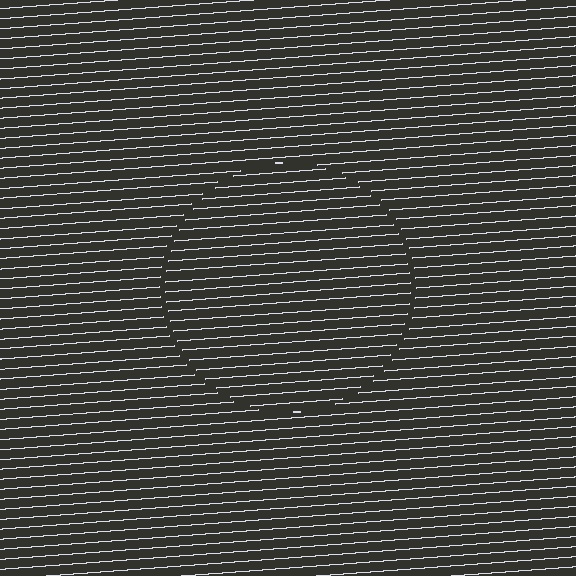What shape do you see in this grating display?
An illusory circle. The interior of the shape contains the same grating, shifted by half a period — the contour is defined by the phase discontinuity where line-ends from the inner and outer gratings abut.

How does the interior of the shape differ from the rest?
The interior of the shape contains the same grating, shifted by half a period — the contour is defined by the phase discontinuity where line-ends from the inner and outer gratings abut.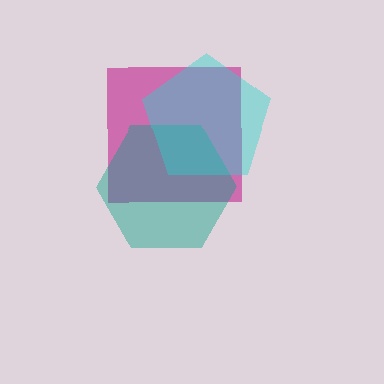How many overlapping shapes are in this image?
There are 3 overlapping shapes in the image.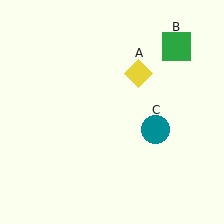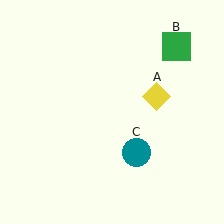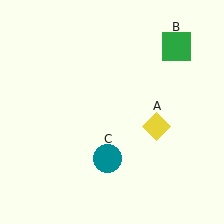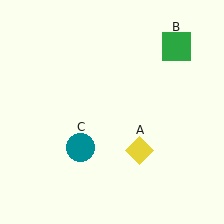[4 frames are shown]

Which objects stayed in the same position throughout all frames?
Green square (object B) remained stationary.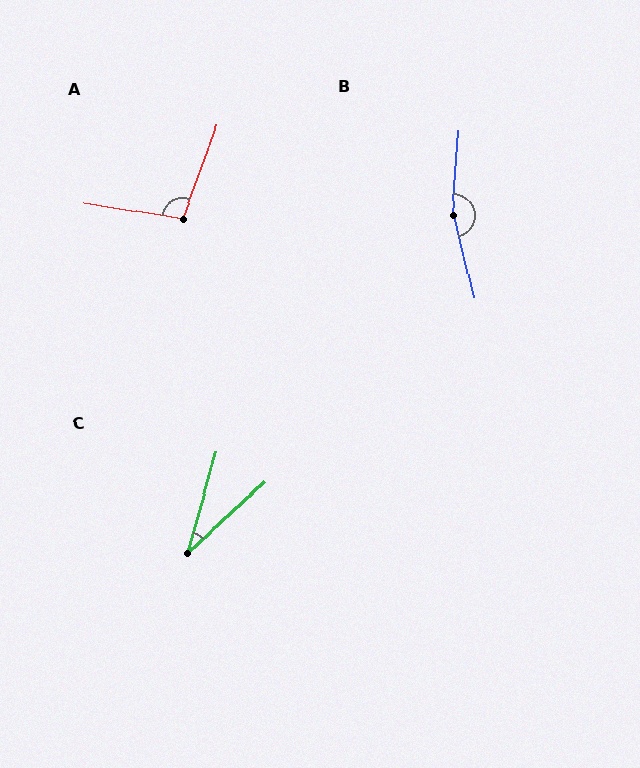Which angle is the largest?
B, at approximately 162 degrees.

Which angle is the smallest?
C, at approximately 31 degrees.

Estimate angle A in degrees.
Approximately 101 degrees.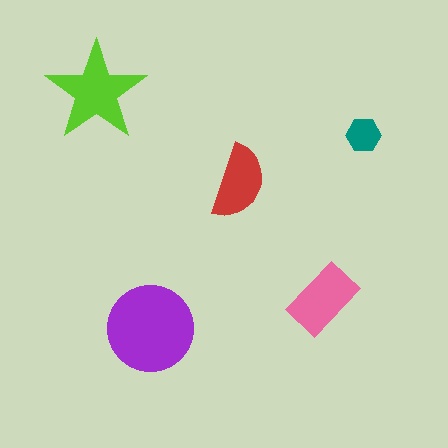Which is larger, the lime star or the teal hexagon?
The lime star.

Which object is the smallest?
The teal hexagon.